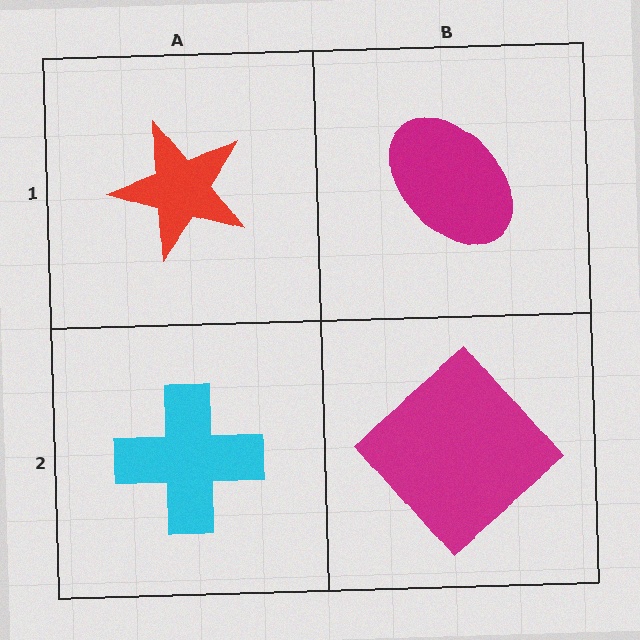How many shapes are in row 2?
2 shapes.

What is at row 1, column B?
A magenta ellipse.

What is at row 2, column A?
A cyan cross.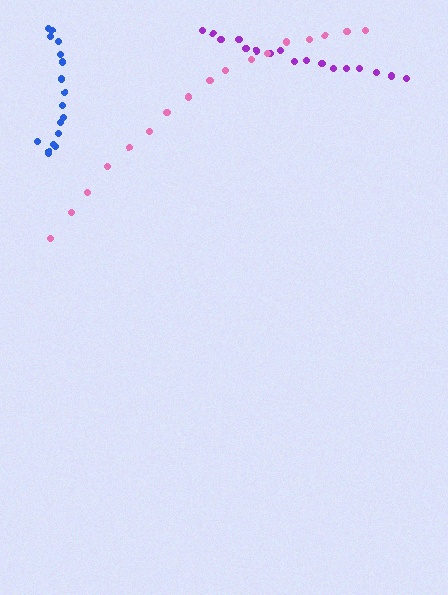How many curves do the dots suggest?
There are 3 distinct paths.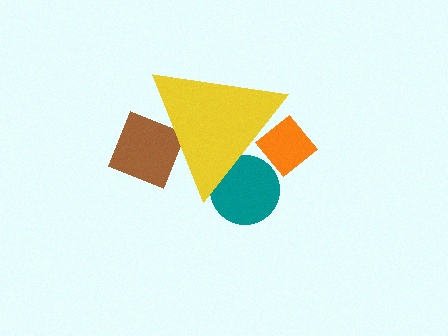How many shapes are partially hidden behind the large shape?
3 shapes are partially hidden.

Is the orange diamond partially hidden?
Yes, the orange diamond is partially hidden behind the yellow triangle.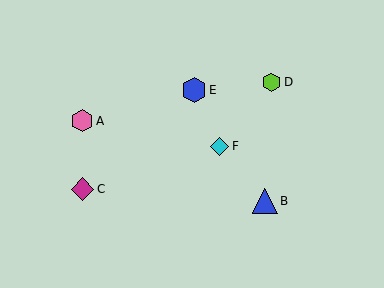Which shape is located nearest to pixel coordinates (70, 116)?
The pink hexagon (labeled A) at (82, 121) is nearest to that location.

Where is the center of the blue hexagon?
The center of the blue hexagon is at (194, 90).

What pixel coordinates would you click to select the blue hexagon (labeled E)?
Click at (194, 90) to select the blue hexagon E.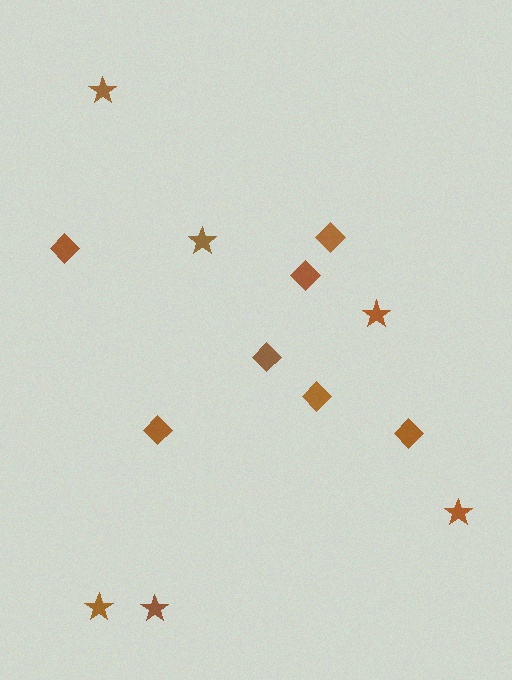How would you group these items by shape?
There are 2 groups: one group of stars (6) and one group of diamonds (7).